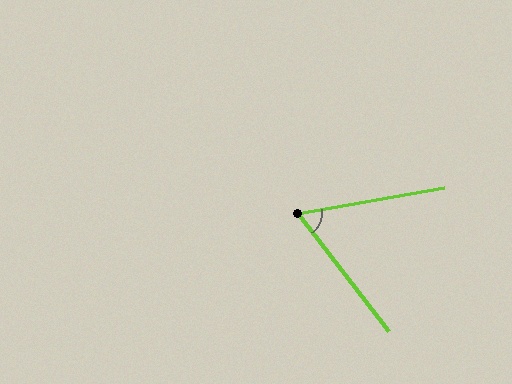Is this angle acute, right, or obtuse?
It is acute.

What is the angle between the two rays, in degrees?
Approximately 62 degrees.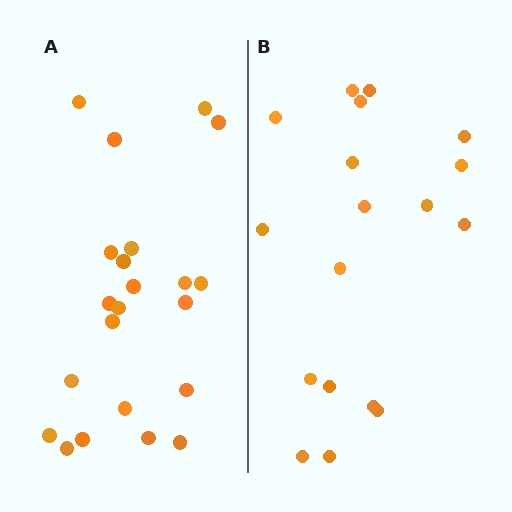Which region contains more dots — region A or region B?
Region A (the left region) has more dots.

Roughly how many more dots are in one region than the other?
Region A has about 4 more dots than region B.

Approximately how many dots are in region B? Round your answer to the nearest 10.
About 20 dots. (The exact count is 18, which rounds to 20.)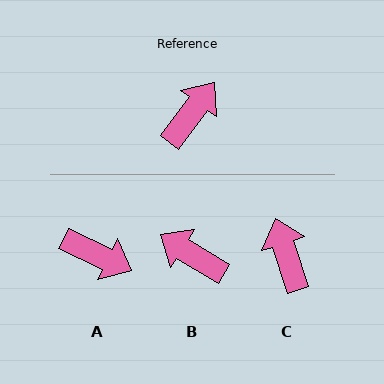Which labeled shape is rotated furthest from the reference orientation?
B, about 95 degrees away.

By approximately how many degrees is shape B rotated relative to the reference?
Approximately 95 degrees counter-clockwise.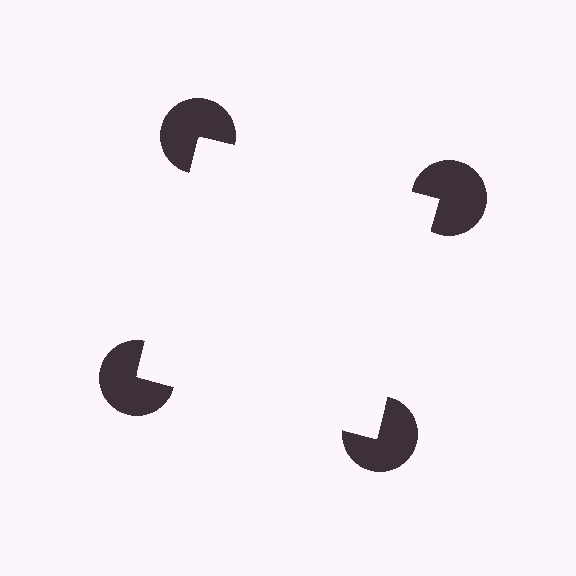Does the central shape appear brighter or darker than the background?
It typically appears slightly brighter than the background, even though no actual brightness change is drawn.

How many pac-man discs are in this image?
There are 4 — one at each vertex of the illusory square.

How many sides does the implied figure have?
4 sides.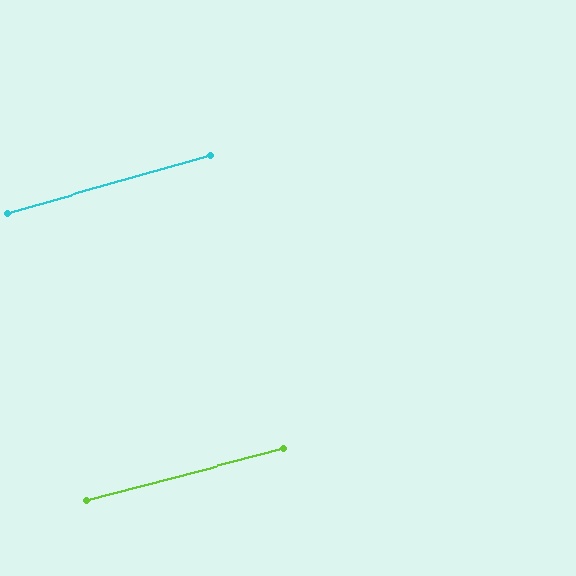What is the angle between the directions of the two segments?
Approximately 1 degree.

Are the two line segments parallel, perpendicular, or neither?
Parallel — their directions differ by only 1.1°.